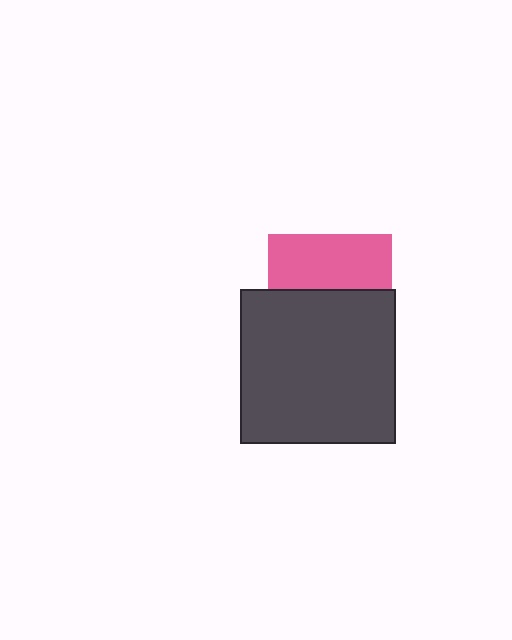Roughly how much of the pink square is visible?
About half of it is visible (roughly 45%).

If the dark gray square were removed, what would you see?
You would see the complete pink square.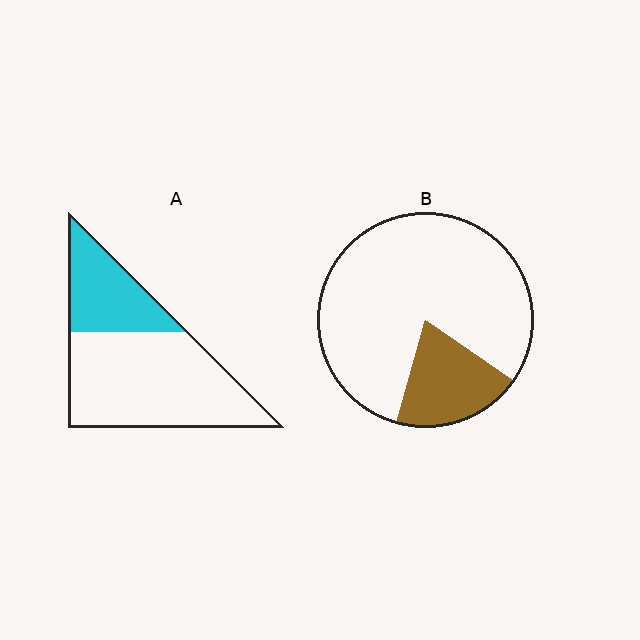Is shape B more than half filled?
No.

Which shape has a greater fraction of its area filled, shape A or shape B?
Shape A.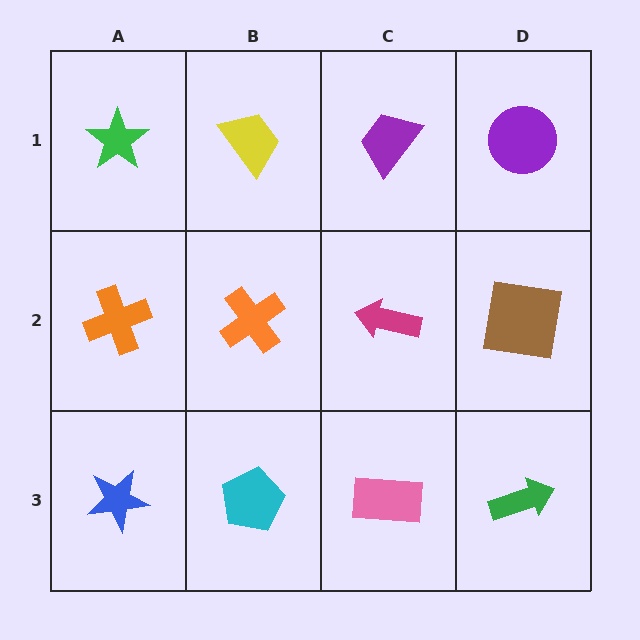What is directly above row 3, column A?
An orange cross.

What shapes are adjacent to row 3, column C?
A magenta arrow (row 2, column C), a cyan pentagon (row 3, column B), a green arrow (row 3, column D).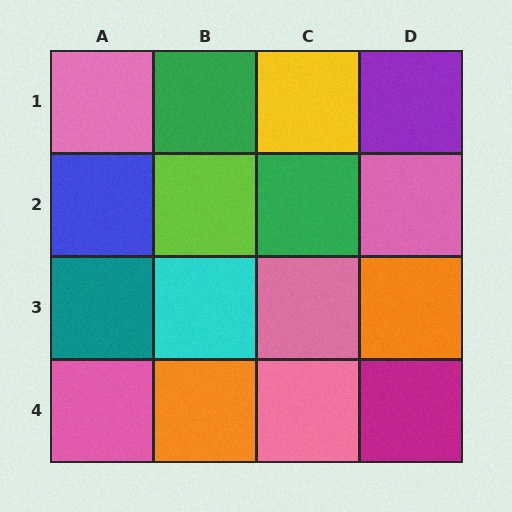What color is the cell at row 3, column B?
Cyan.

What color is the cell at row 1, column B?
Green.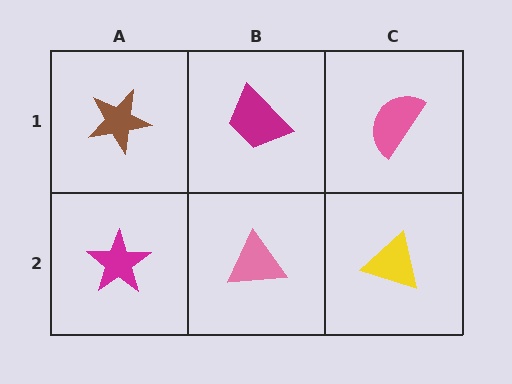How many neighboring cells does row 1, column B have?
3.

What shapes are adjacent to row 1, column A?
A magenta star (row 2, column A), a magenta trapezoid (row 1, column B).